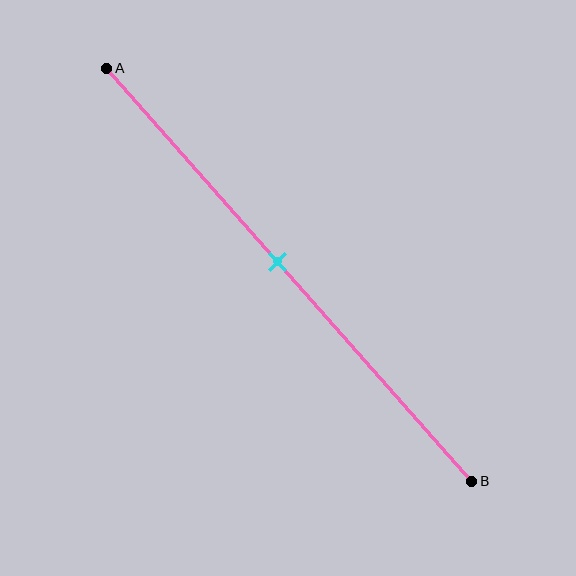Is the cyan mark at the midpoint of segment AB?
No, the mark is at about 45% from A, not at the 50% midpoint.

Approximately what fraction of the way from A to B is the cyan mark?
The cyan mark is approximately 45% of the way from A to B.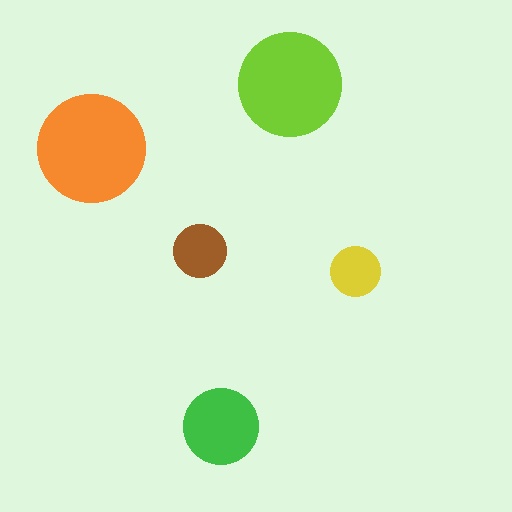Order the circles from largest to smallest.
the orange one, the lime one, the green one, the brown one, the yellow one.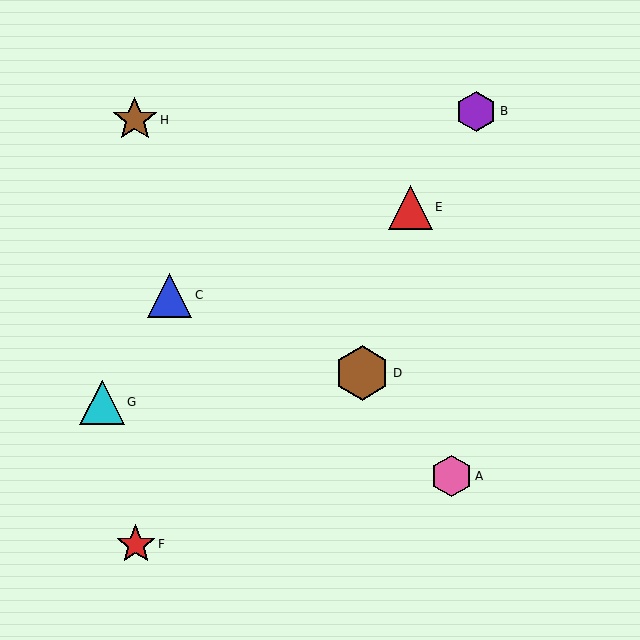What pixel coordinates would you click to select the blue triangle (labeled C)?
Click at (170, 295) to select the blue triangle C.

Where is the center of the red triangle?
The center of the red triangle is at (410, 207).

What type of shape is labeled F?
Shape F is a red star.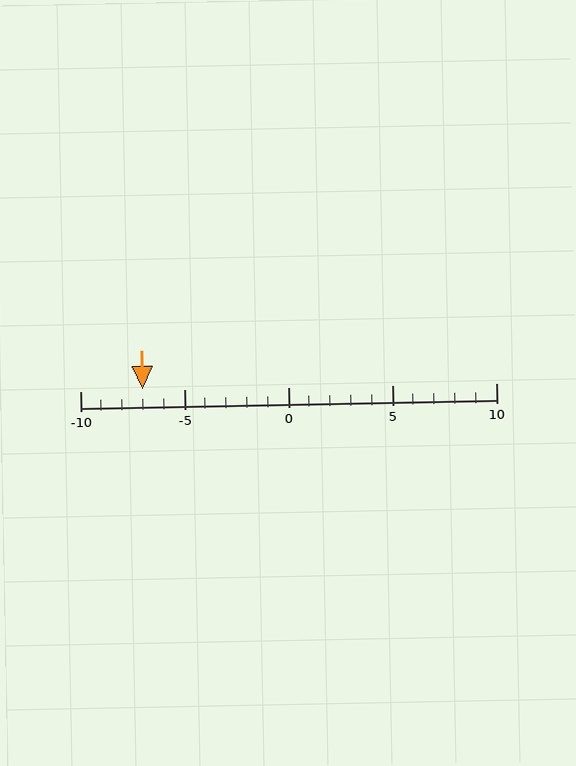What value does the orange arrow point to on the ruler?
The orange arrow points to approximately -7.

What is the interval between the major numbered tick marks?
The major tick marks are spaced 5 units apart.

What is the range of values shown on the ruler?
The ruler shows values from -10 to 10.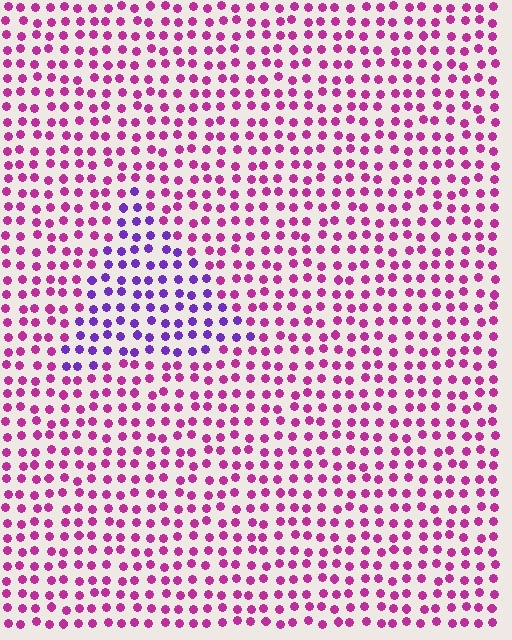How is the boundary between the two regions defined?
The boundary is defined purely by a slight shift in hue (about 46 degrees). Spacing, size, and orientation are identical on both sides.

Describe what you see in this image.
The image is filled with small magenta elements in a uniform arrangement. A triangle-shaped region is visible where the elements are tinted to a slightly different hue, forming a subtle color boundary.